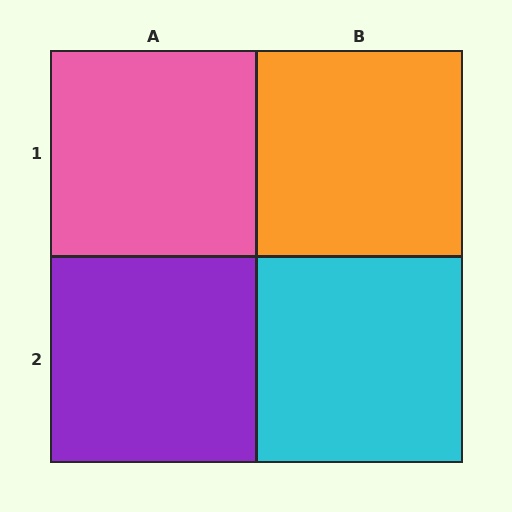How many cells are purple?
1 cell is purple.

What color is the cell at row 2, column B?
Cyan.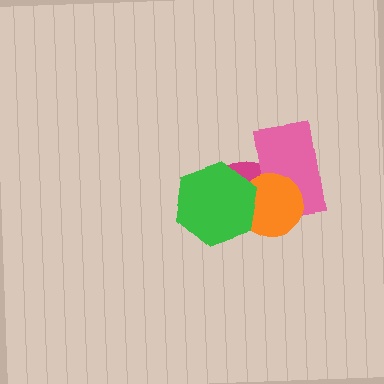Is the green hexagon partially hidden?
No, no other shape covers it.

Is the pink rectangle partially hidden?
Yes, it is partially covered by another shape.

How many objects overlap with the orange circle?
3 objects overlap with the orange circle.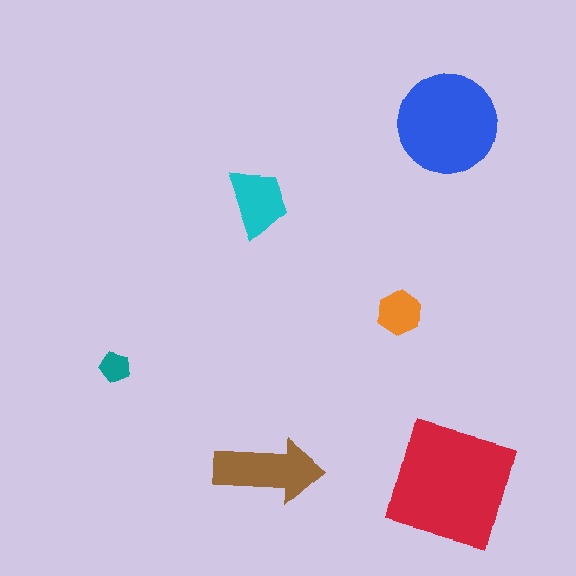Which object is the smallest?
The teal pentagon.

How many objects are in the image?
There are 6 objects in the image.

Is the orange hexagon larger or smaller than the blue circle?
Smaller.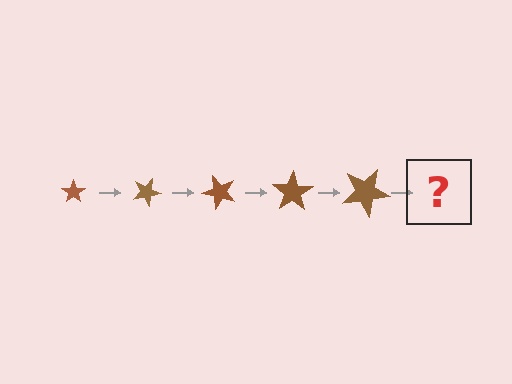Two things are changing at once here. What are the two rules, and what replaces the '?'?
The two rules are that the star grows larger each step and it rotates 25 degrees each step. The '?' should be a star, larger than the previous one and rotated 125 degrees from the start.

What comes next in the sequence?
The next element should be a star, larger than the previous one and rotated 125 degrees from the start.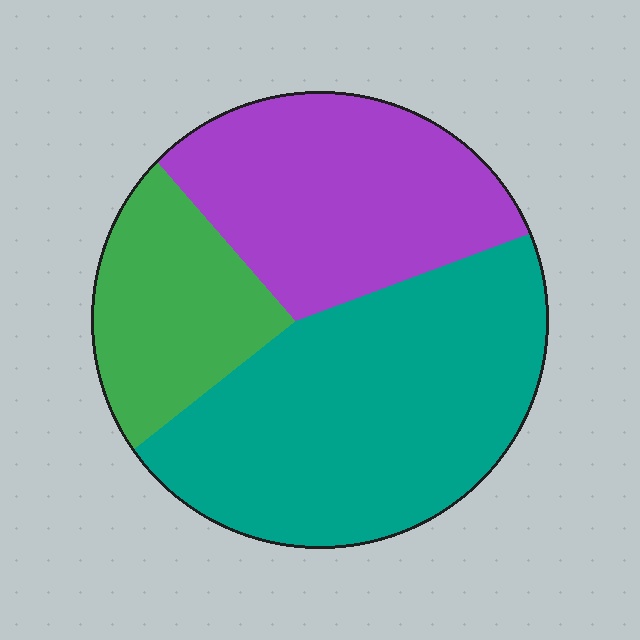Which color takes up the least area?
Green, at roughly 20%.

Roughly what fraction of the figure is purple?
Purple covers around 30% of the figure.